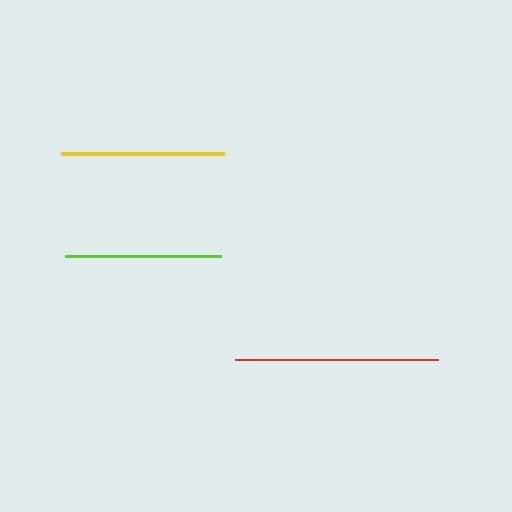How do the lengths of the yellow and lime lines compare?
The yellow and lime lines are approximately the same length.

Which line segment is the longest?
The red line is the longest at approximately 202 pixels.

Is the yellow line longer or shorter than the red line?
The red line is longer than the yellow line.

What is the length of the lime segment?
The lime segment is approximately 157 pixels long.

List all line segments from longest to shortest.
From longest to shortest: red, yellow, lime.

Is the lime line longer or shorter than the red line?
The red line is longer than the lime line.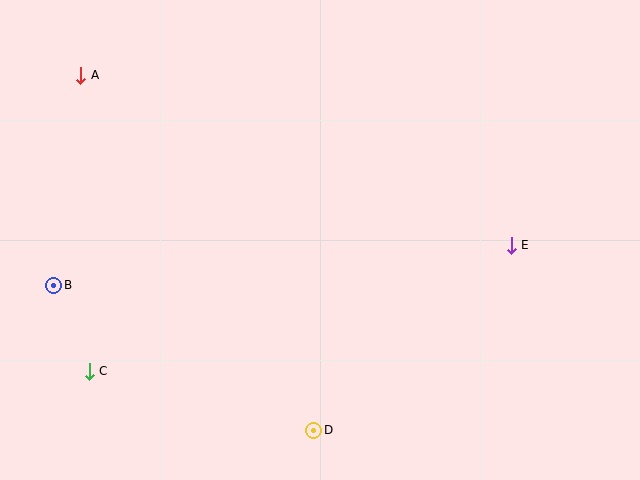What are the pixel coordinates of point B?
Point B is at (54, 285).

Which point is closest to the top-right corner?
Point E is closest to the top-right corner.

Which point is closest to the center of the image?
Point D at (314, 430) is closest to the center.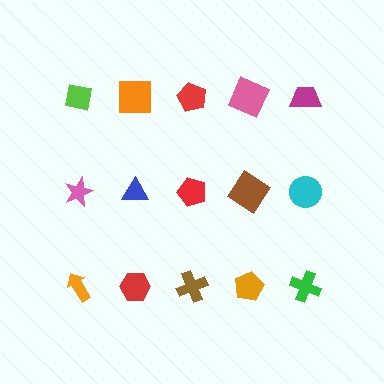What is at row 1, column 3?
A red pentagon.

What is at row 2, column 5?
A cyan circle.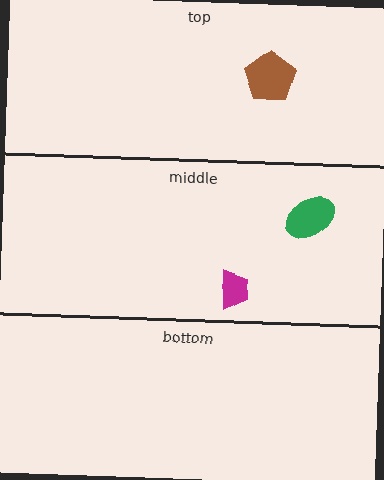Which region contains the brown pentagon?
The top region.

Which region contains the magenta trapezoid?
The middle region.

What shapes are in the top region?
The brown pentagon.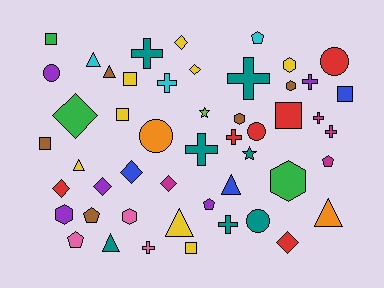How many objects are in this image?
There are 50 objects.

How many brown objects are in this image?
There are 5 brown objects.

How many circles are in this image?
There are 5 circles.